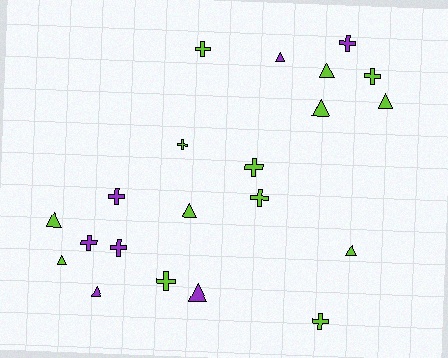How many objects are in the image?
There are 21 objects.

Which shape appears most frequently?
Cross, with 11 objects.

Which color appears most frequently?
Lime, with 14 objects.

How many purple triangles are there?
There are 3 purple triangles.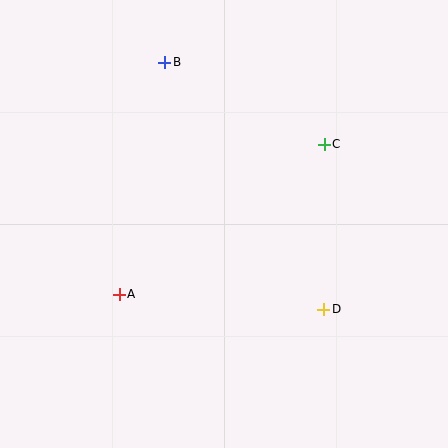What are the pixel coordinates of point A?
Point A is at (119, 294).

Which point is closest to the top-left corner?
Point B is closest to the top-left corner.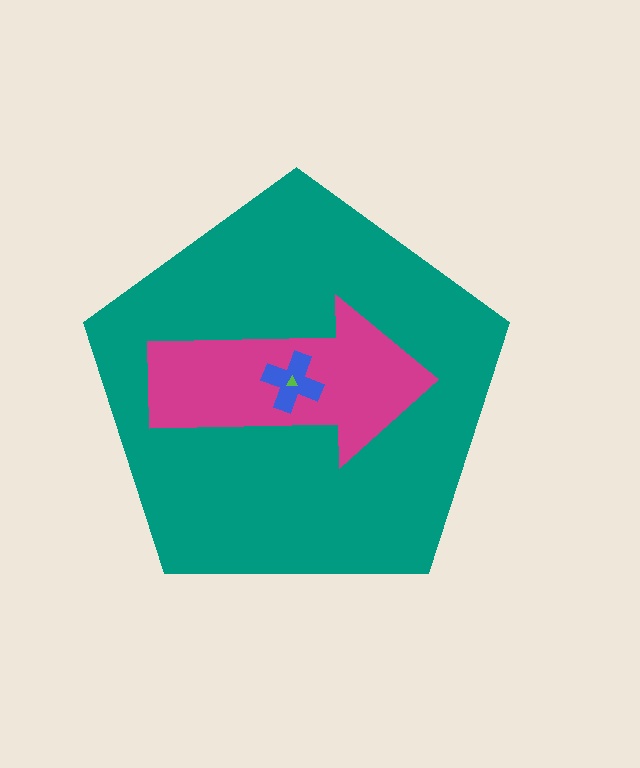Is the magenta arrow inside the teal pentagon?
Yes.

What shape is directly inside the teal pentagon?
The magenta arrow.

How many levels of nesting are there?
4.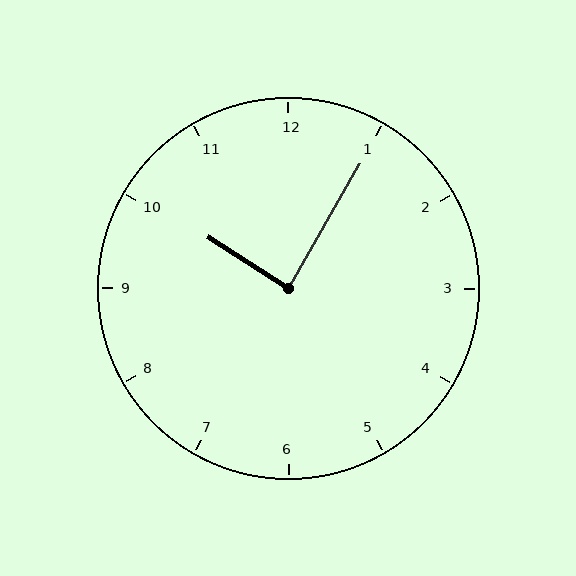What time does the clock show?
10:05.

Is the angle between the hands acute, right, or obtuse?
It is right.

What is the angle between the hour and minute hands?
Approximately 88 degrees.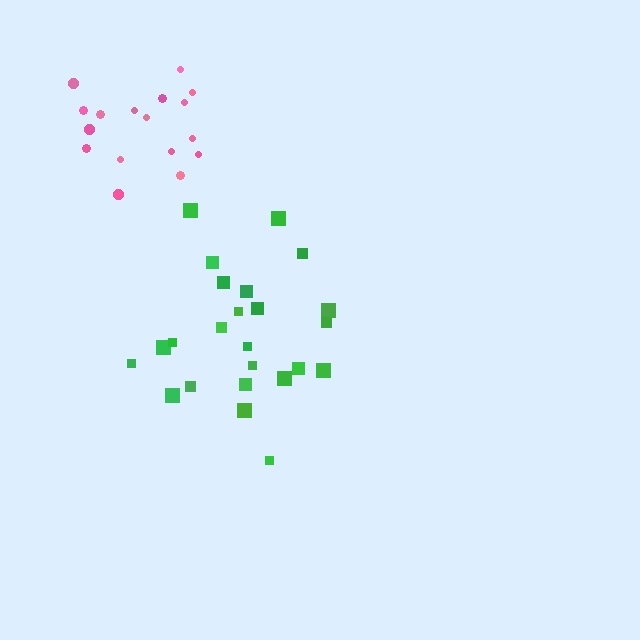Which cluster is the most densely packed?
Pink.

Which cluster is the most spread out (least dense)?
Green.